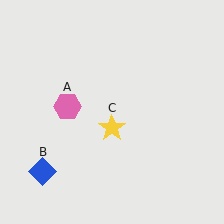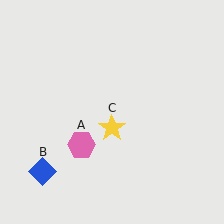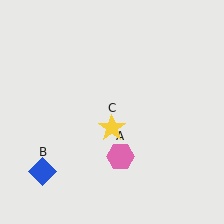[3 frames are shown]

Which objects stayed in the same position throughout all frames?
Blue diamond (object B) and yellow star (object C) remained stationary.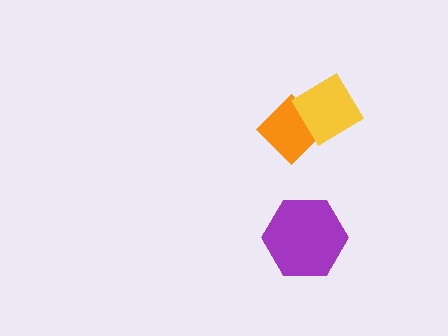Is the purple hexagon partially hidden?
No, no other shape covers it.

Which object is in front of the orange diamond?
The yellow diamond is in front of the orange diamond.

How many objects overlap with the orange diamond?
1 object overlaps with the orange diamond.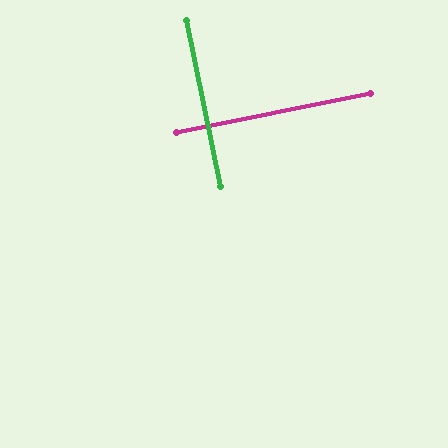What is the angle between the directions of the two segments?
Approximately 90 degrees.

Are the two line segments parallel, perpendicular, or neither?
Perpendicular — they meet at approximately 90°.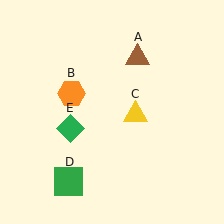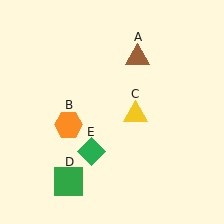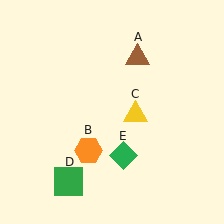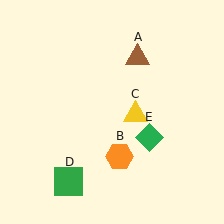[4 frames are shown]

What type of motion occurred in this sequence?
The orange hexagon (object B), green diamond (object E) rotated counterclockwise around the center of the scene.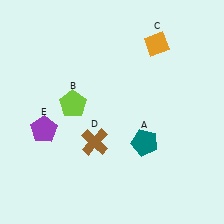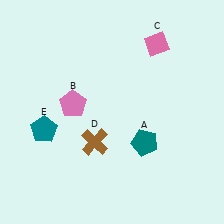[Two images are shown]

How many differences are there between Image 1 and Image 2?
There are 3 differences between the two images.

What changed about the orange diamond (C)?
In Image 1, C is orange. In Image 2, it changed to pink.